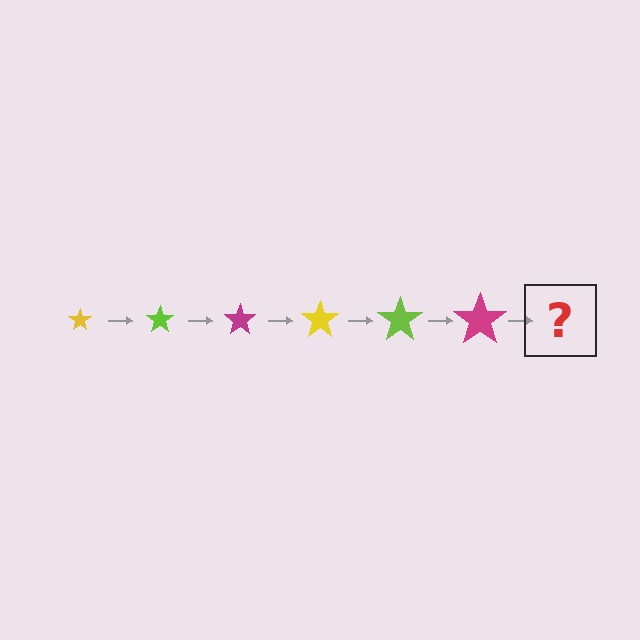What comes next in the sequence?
The next element should be a yellow star, larger than the previous one.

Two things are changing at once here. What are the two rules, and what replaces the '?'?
The two rules are that the star grows larger each step and the color cycles through yellow, lime, and magenta. The '?' should be a yellow star, larger than the previous one.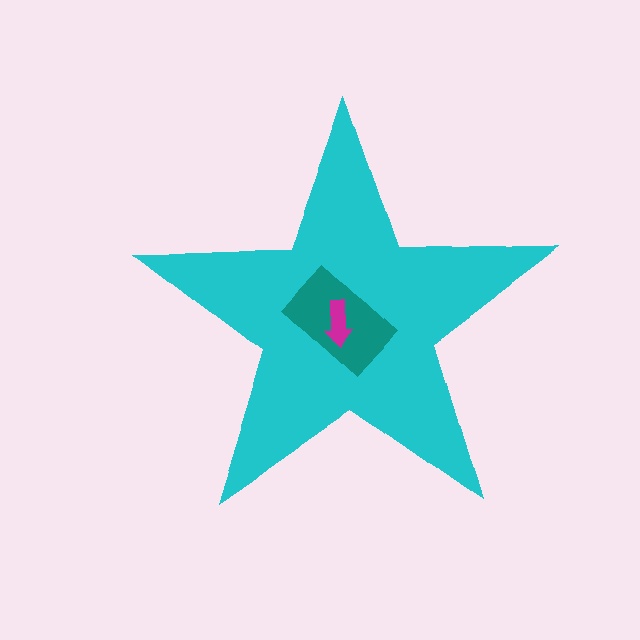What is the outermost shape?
The cyan star.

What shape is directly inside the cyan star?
The teal rectangle.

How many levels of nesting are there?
3.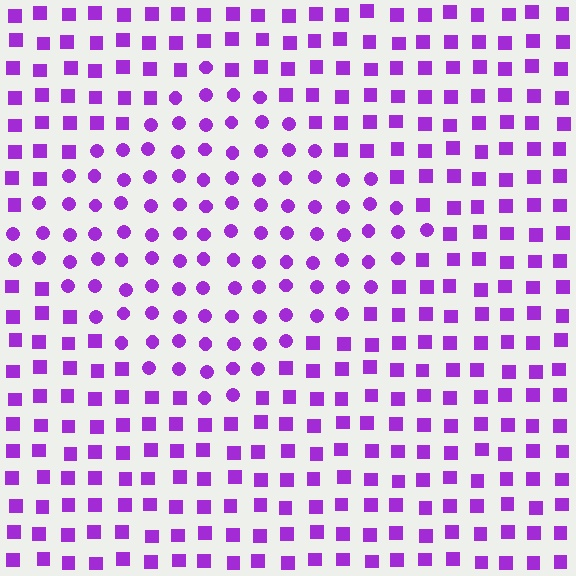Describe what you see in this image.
The image is filled with small purple elements arranged in a uniform grid. A diamond-shaped region contains circles, while the surrounding area contains squares. The boundary is defined purely by the change in element shape.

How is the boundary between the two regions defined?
The boundary is defined by a change in element shape: circles inside vs. squares outside. All elements share the same color and spacing.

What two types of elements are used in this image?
The image uses circles inside the diamond region and squares outside it.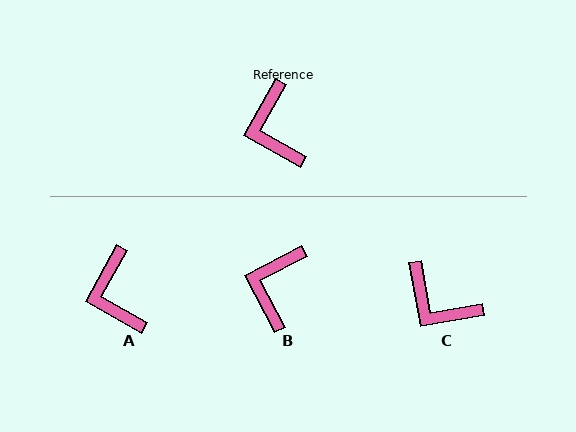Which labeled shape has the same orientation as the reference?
A.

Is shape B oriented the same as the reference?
No, it is off by about 33 degrees.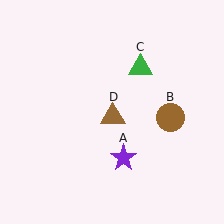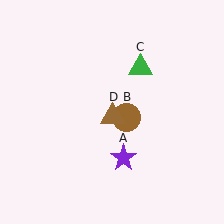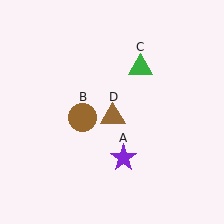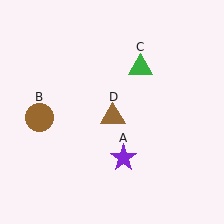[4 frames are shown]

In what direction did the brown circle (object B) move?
The brown circle (object B) moved left.